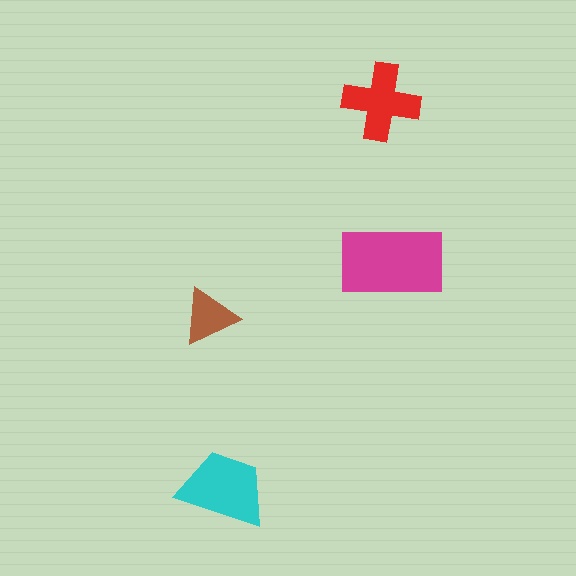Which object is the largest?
The magenta rectangle.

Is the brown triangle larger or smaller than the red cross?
Smaller.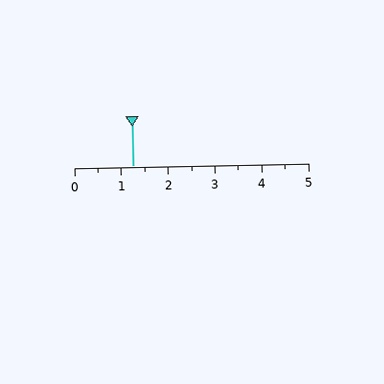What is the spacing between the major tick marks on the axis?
The major ticks are spaced 1 apart.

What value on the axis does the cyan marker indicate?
The marker indicates approximately 1.2.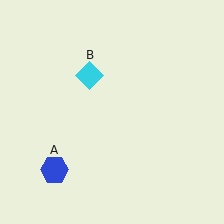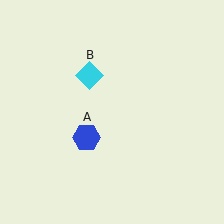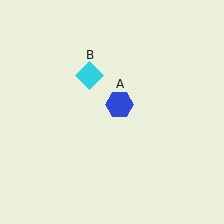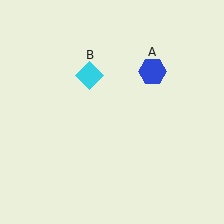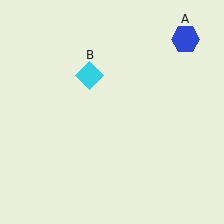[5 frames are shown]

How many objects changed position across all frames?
1 object changed position: blue hexagon (object A).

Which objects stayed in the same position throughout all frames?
Cyan diamond (object B) remained stationary.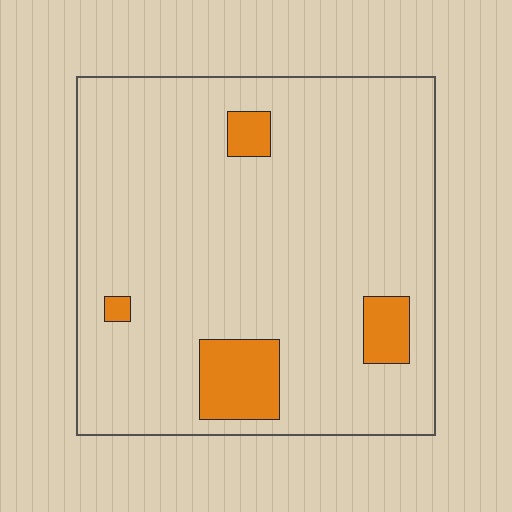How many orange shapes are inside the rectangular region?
4.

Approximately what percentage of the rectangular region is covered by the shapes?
Approximately 10%.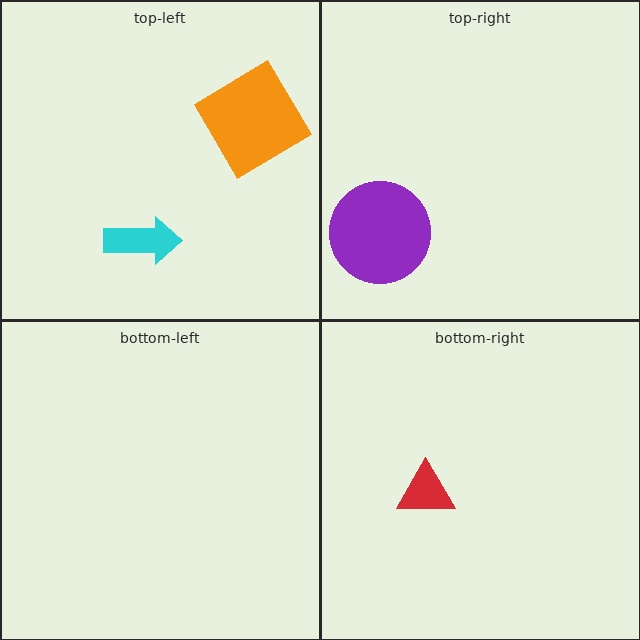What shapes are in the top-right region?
The purple circle.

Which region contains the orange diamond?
The top-left region.